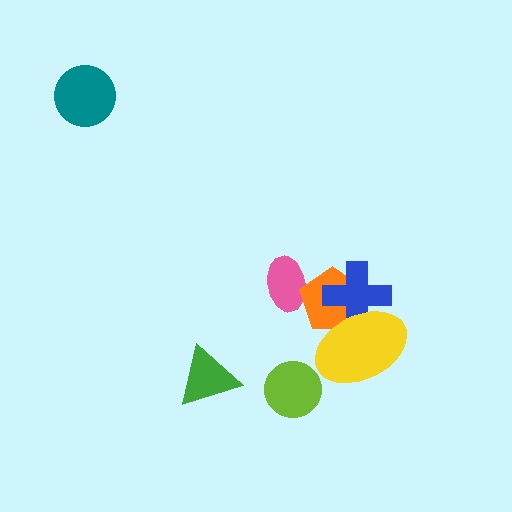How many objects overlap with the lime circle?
0 objects overlap with the lime circle.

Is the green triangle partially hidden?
No, no other shape covers it.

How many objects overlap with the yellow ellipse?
2 objects overlap with the yellow ellipse.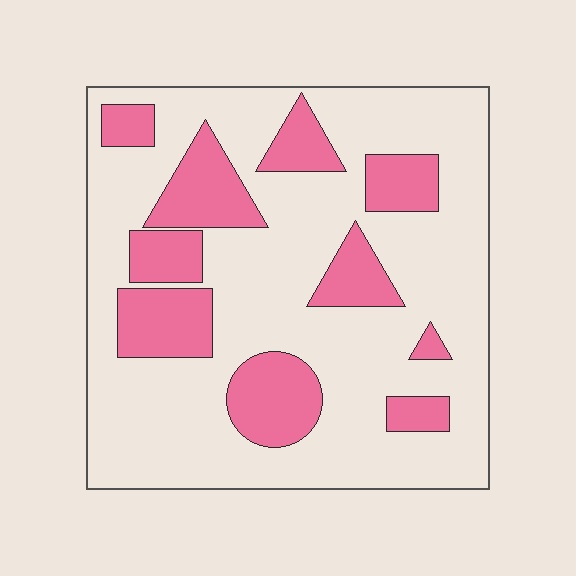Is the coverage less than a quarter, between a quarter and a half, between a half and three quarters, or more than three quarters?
Between a quarter and a half.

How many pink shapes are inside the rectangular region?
10.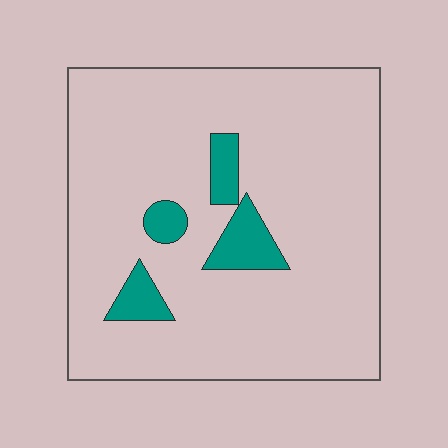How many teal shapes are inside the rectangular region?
4.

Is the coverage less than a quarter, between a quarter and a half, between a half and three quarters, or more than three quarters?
Less than a quarter.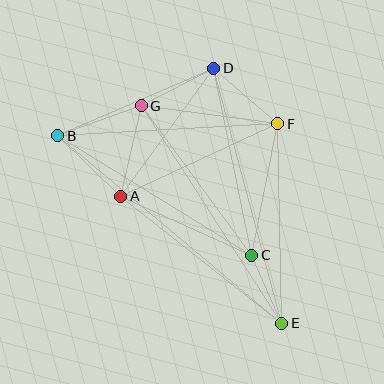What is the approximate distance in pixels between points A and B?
The distance between A and B is approximately 87 pixels.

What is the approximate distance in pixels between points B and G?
The distance between B and G is approximately 89 pixels.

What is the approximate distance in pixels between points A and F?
The distance between A and F is approximately 173 pixels.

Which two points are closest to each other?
Points C and E are closest to each other.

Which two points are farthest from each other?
Points B and E are farthest from each other.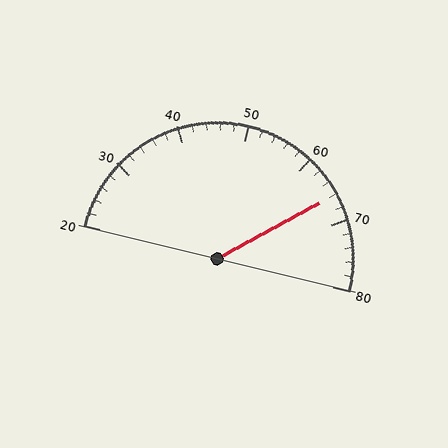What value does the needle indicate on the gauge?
The needle indicates approximately 66.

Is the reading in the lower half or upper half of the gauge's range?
The reading is in the upper half of the range (20 to 80).